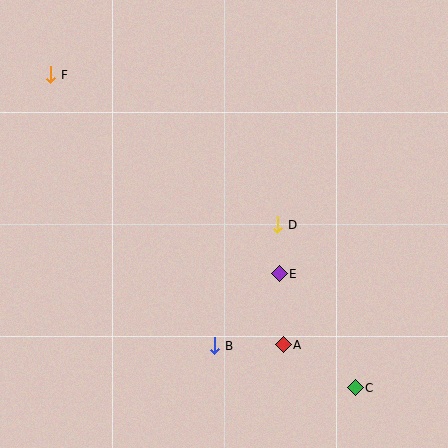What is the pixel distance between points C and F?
The distance between C and F is 437 pixels.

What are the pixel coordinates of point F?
Point F is at (51, 75).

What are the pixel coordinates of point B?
Point B is at (215, 346).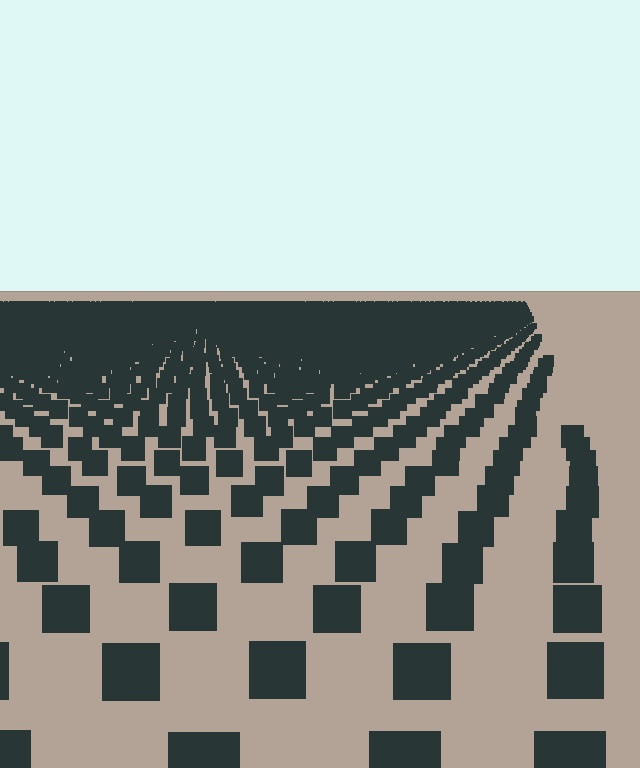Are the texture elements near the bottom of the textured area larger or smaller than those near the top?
Larger. Near the bottom, elements are closer to the viewer and appear at a bigger on-screen size.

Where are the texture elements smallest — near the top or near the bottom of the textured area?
Near the top.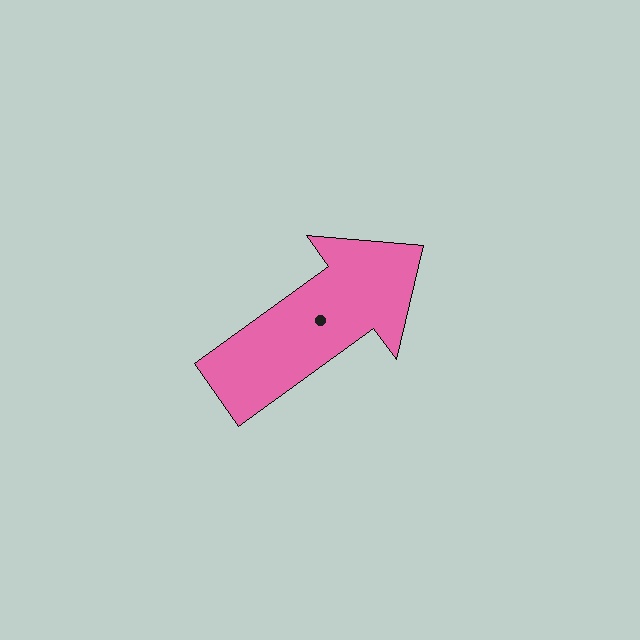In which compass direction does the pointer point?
Northeast.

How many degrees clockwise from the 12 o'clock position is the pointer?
Approximately 54 degrees.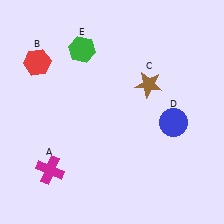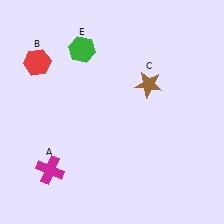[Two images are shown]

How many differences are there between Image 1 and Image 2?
There is 1 difference between the two images.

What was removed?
The blue circle (D) was removed in Image 2.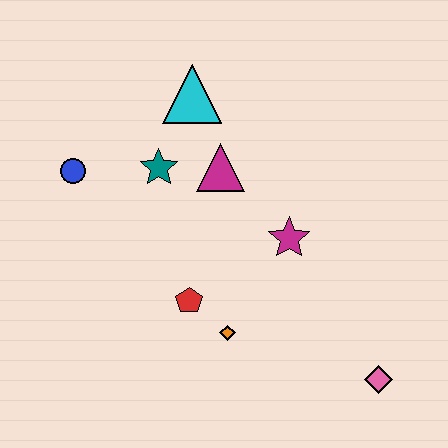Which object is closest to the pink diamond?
The orange diamond is closest to the pink diamond.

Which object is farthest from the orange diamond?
The cyan triangle is farthest from the orange diamond.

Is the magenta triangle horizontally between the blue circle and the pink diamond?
Yes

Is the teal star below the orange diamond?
No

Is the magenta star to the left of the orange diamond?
No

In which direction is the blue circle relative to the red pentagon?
The blue circle is above the red pentagon.